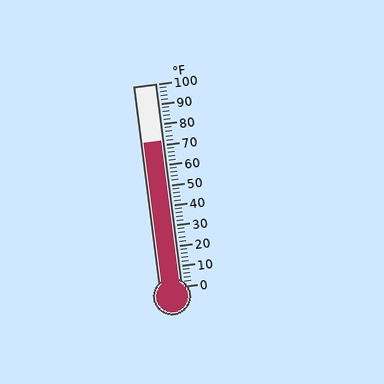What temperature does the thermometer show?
The thermometer shows approximately 72°F.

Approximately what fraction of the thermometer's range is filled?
The thermometer is filled to approximately 70% of its range.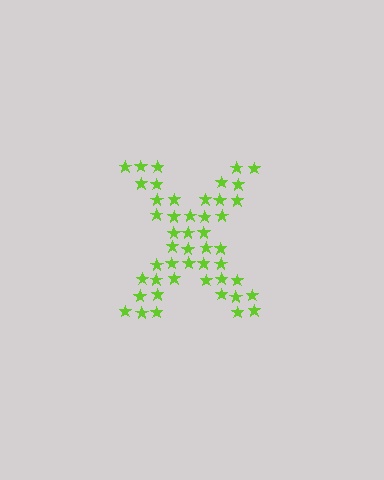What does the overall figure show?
The overall figure shows the letter X.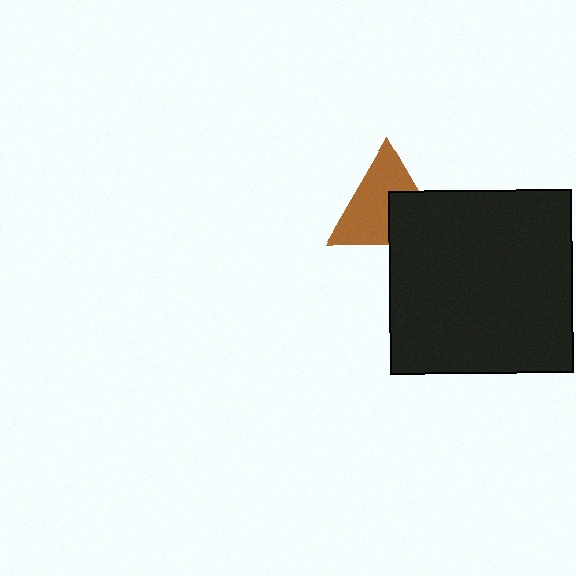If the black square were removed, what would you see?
You would see the complete brown triangle.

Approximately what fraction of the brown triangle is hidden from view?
Roughly 37% of the brown triangle is hidden behind the black square.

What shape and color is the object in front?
The object in front is a black square.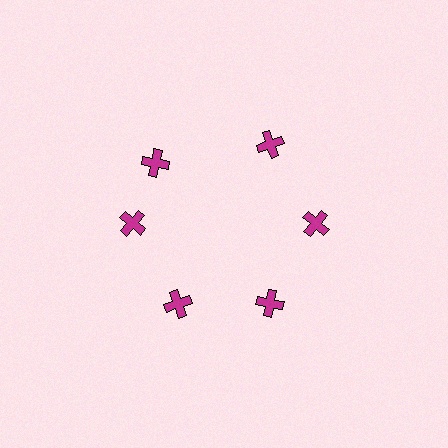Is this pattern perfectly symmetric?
No. The 6 magenta crosses are arranged in a ring, but one element near the 11 o'clock position is rotated out of alignment along the ring, breaking the 6-fold rotational symmetry.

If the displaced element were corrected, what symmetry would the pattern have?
It would have 6-fold rotational symmetry — the pattern would map onto itself every 60 degrees.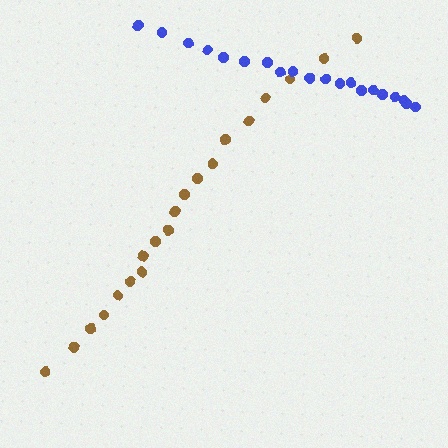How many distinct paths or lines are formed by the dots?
There are 2 distinct paths.